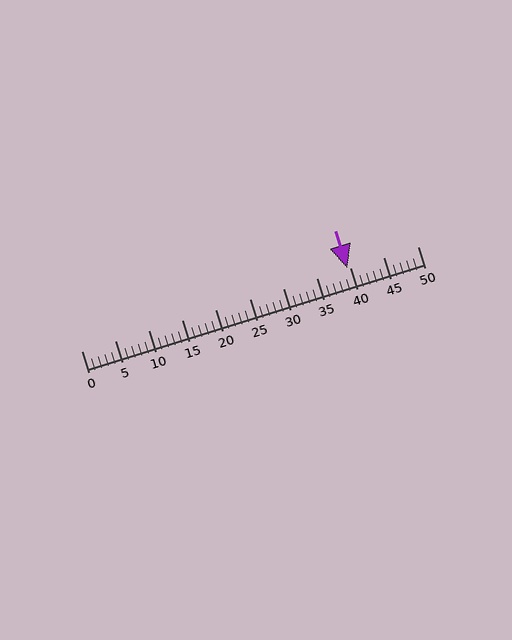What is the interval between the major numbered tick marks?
The major tick marks are spaced 5 units apart.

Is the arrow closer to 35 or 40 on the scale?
The arrow is closer to 40.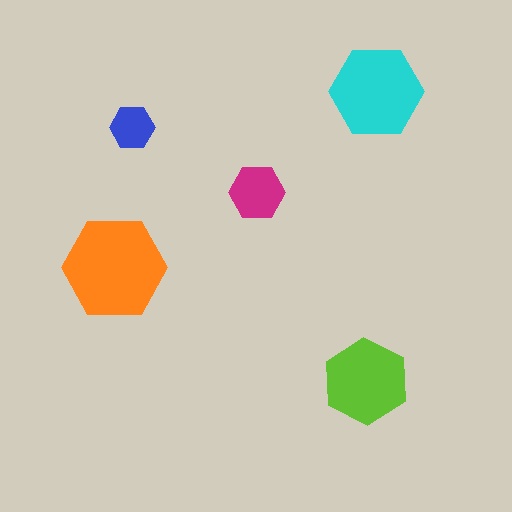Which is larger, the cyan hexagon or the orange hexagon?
The orange one.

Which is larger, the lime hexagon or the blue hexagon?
The lime one.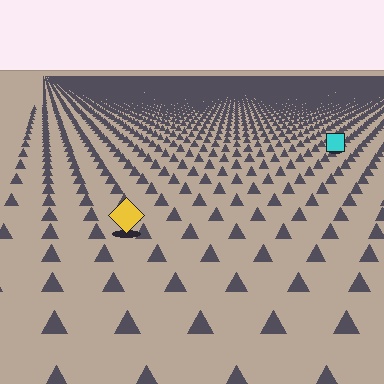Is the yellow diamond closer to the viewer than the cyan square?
Yes. The yellow diamond is closer — you can tell from the texture gradient: the ground texture is coarser near it.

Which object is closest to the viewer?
The yellow diamond is closest. The texture marks near it are larger and more spread out.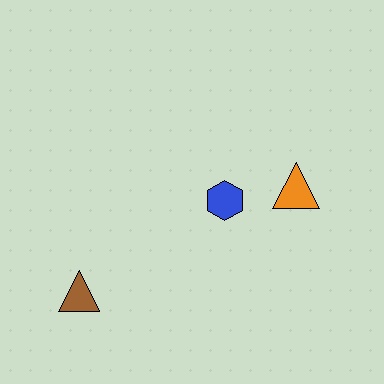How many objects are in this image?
There are 3 objects.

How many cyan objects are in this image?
There are no cyan objects.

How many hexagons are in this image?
There is 1 hexagon.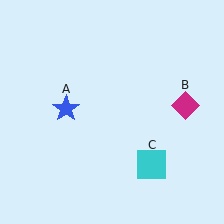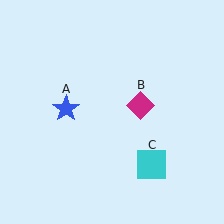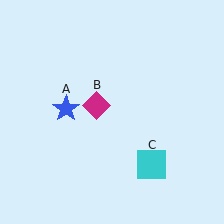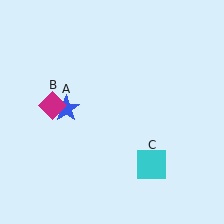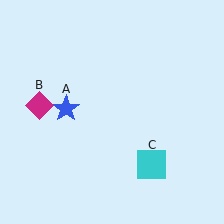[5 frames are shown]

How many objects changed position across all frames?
1 object changed position: magenta diamond (object B).